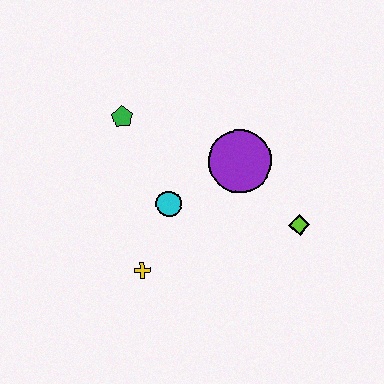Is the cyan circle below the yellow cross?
No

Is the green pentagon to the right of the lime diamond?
No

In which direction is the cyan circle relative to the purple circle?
The cyan circle is to the left of the purple circle.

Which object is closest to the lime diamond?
The purple circle is closest to the lime diamond.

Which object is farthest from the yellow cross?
The lime diamond is farthest from the yellow cross.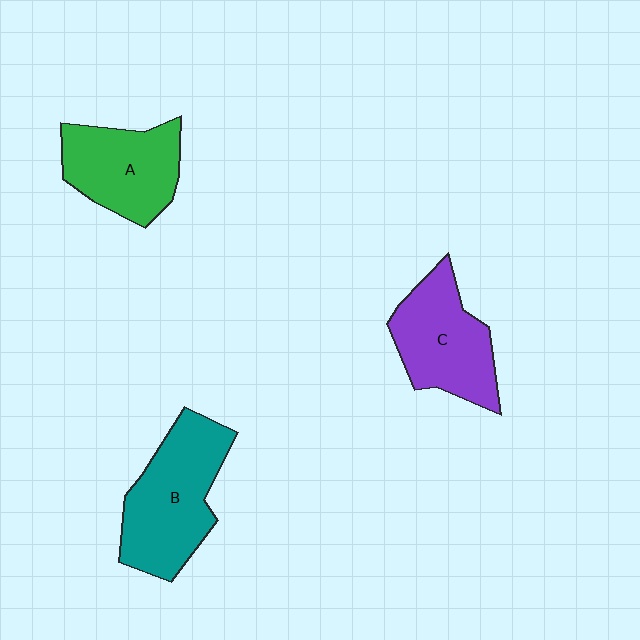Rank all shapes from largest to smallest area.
From largest to smallest: B (teal), C (purple), A (green).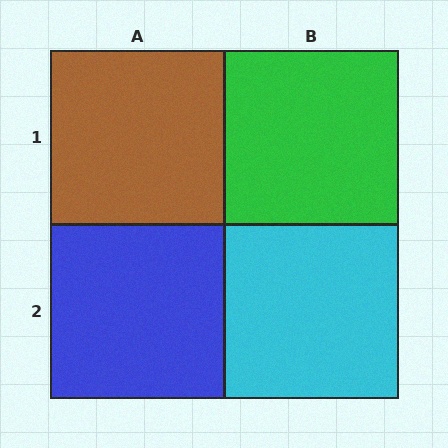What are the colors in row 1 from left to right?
Brown, green.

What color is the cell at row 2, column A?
Blue.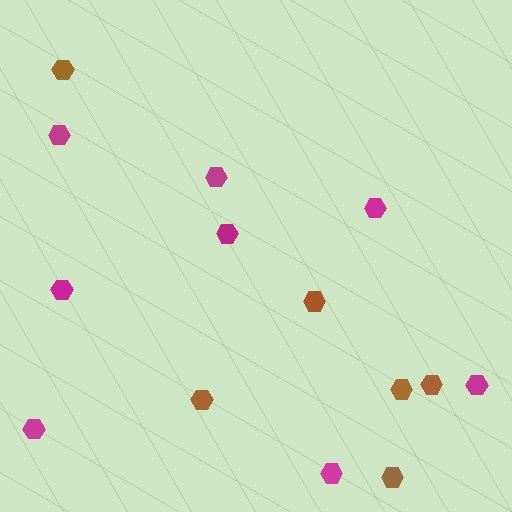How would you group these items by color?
There are 2 groups: one group of magenta hexagons (8) and one group of brown hexagons (6).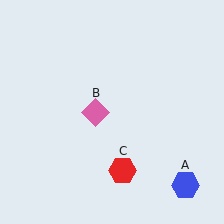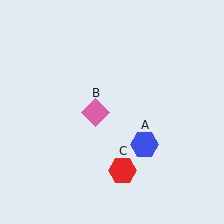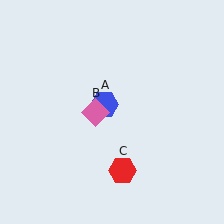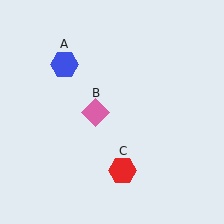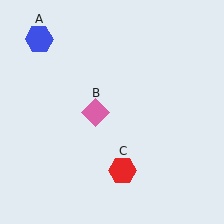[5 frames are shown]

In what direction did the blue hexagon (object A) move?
The blue hexagon (object A) moved up and to the left.